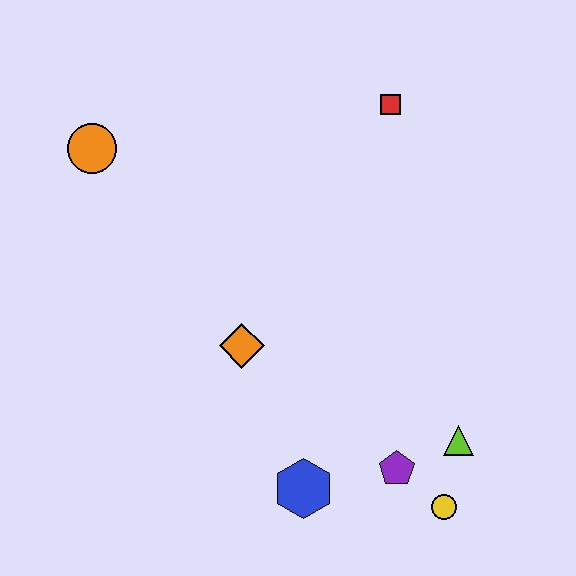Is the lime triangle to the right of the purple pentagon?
Yes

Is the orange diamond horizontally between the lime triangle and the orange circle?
Yes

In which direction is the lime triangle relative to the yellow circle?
The lime triangle is above the yellow circle.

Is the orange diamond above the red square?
No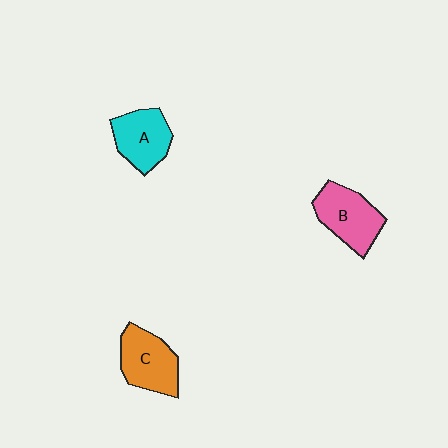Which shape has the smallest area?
Shape A (cyan).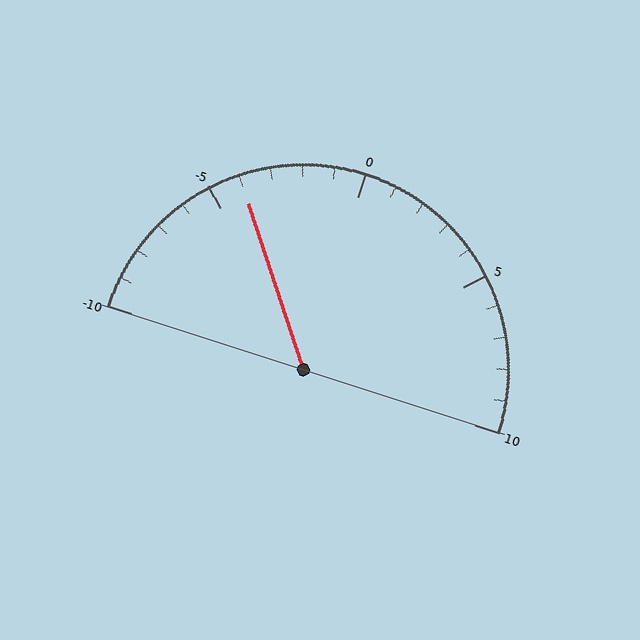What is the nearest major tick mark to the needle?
The nearest major tick mark is -5.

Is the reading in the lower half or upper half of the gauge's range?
The reading is in the lower half of the range (-10 to 10).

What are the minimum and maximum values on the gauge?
The gauge ranges from -10 to 10.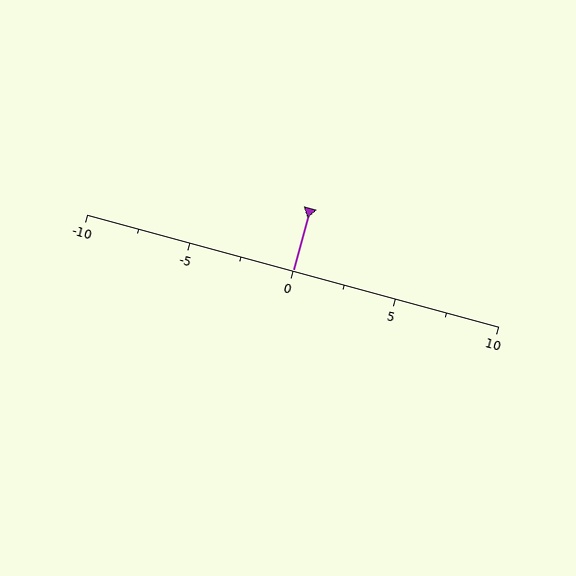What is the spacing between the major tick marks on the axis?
The major ticks are spaced 5 apart.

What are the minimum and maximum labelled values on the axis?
The axis runs from -10 to 10.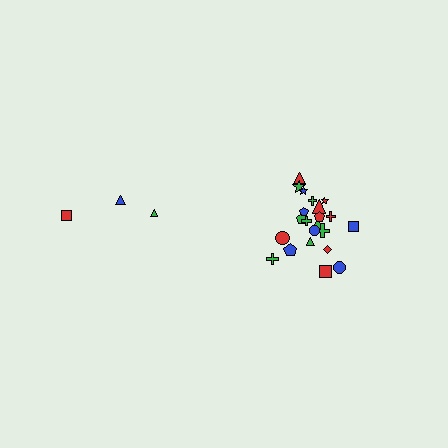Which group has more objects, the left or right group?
The right group.